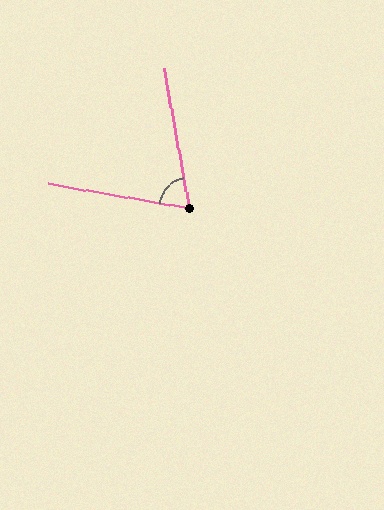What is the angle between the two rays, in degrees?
Approximately 70 degrees.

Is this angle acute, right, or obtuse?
It is acute.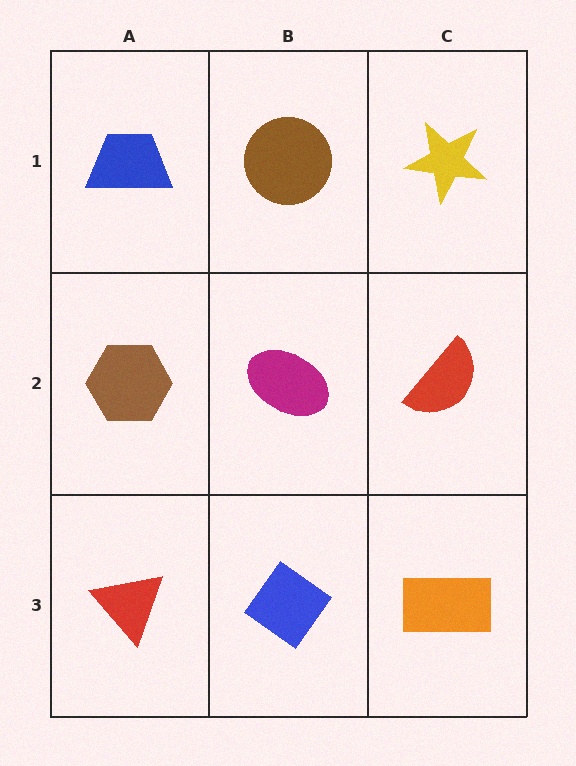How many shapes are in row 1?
3 shapes.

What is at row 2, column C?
A red semicircle.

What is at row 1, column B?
A brown circle.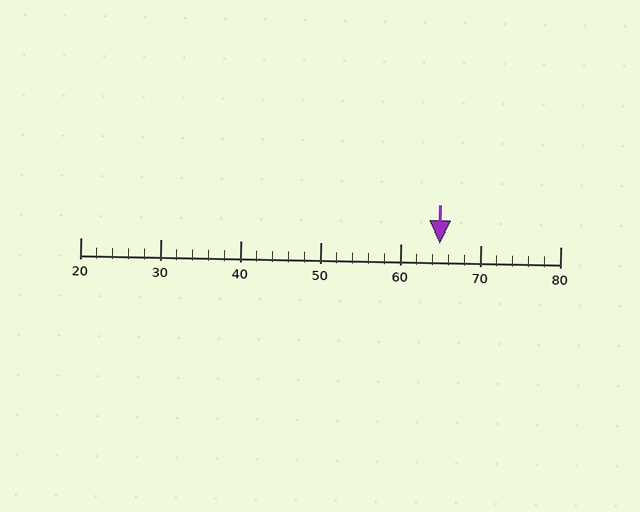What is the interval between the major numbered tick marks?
The major tick marks are spaced 10 units apart.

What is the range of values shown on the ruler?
The ruler shows values from 20 to 80.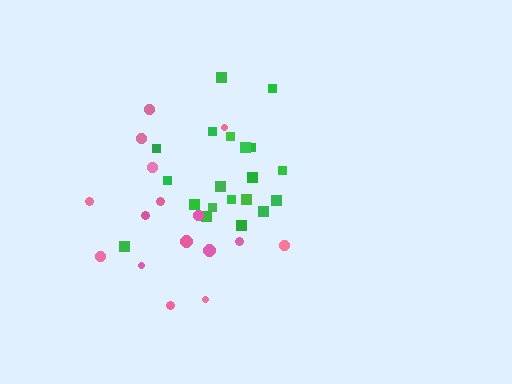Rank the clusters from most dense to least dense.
green, pink.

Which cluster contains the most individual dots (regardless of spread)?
Green (20).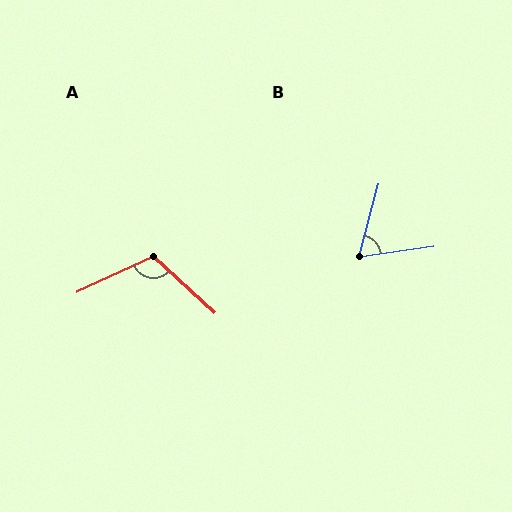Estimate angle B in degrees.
Approximately 66 degrees.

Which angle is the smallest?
B, at approximately 66 degrees.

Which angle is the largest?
A, at approximately 112 degrees.